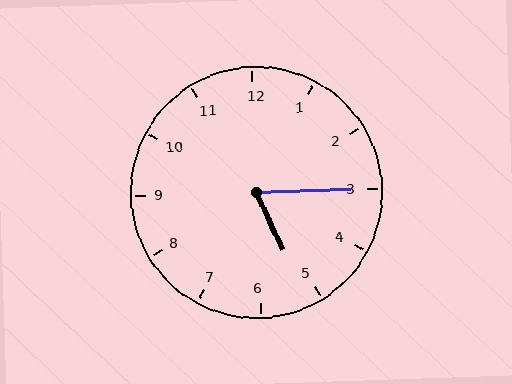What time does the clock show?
5:15.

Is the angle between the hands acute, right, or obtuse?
It is acute.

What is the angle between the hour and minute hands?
Approximately 68 degrees.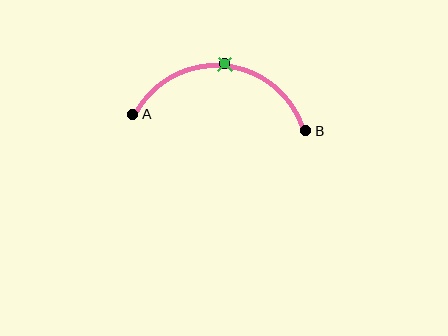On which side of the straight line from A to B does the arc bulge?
The arc bulges above the straight line connecting A and B.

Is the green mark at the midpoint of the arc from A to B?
Yes. The green mark lies on the arc at equal arc-length from both A and B — it is the arc midpoint.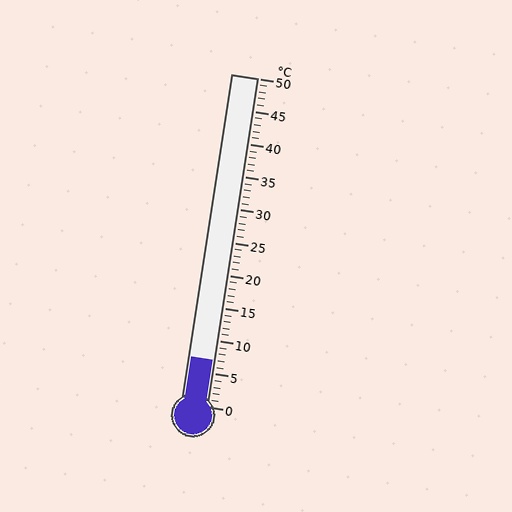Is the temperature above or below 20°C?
The temperature is below 20°C.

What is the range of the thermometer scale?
The thermometer scale ranges from 0°C to 50°C.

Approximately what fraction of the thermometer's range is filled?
The thermometer is filled to approximately 15% of its range.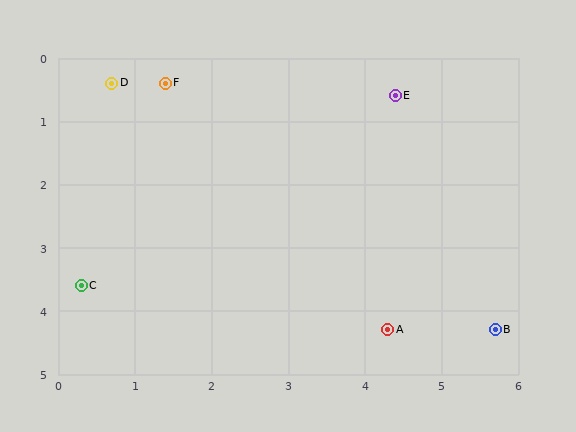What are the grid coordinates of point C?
Point C is at approximately (0.3, 3.6).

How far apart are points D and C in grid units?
Points D and C are about 3.2 grid units apart.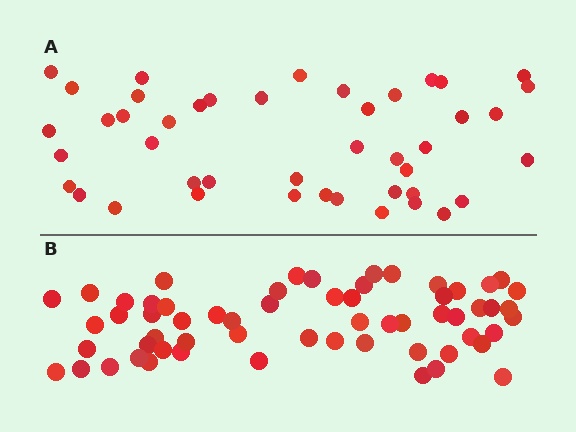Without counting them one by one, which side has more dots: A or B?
Region B (the bottom region) has more dots.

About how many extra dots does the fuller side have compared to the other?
Region B has approximately 15 more dots than region A.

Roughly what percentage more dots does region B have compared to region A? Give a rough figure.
About 35% more.